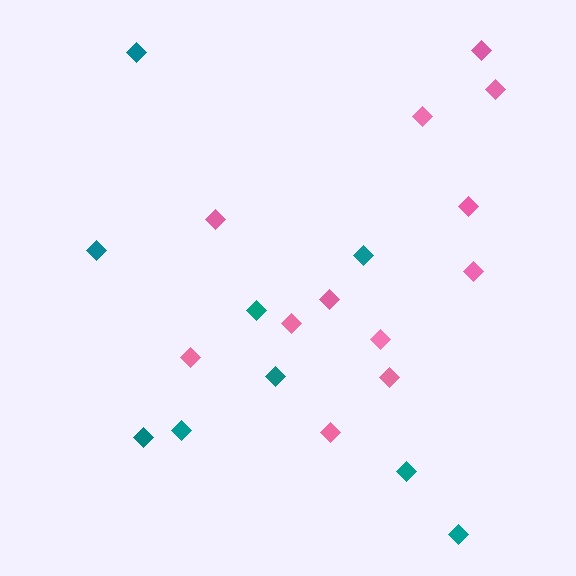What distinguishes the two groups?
There are 2 groups: one group of pink diamonds (12) and one group of teal diamonds (9).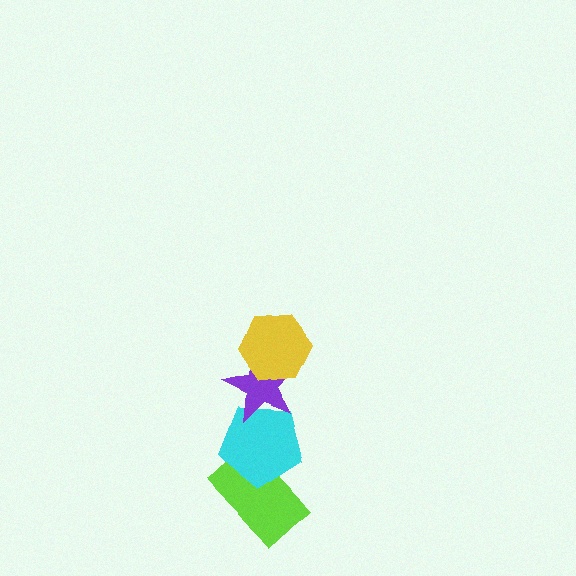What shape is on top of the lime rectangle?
The cyan pentagon is on top of the lime rectangle.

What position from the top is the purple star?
The purple star is 2nd from the top.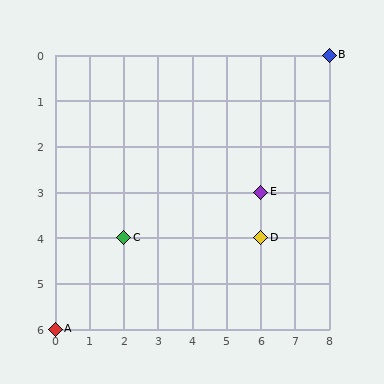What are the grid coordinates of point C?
Point C is at grid coordinates (2, 4).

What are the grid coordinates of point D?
Point D is at grid coordinates (6, 4).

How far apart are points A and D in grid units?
Points A and D are 6 columns and 2 rows apart (about 6.3 grid units diagonally).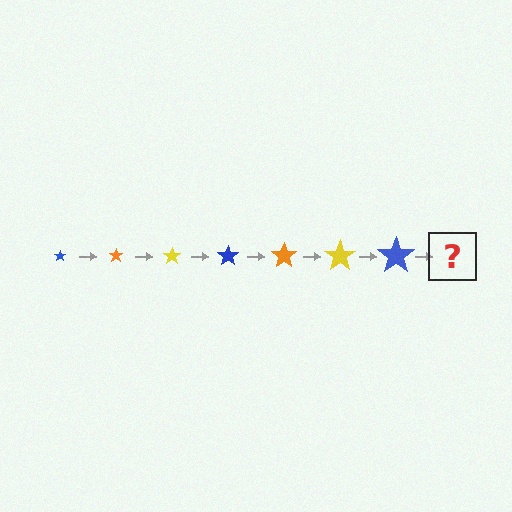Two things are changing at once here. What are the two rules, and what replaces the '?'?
The two rules are that the star grows larger each step and the color cycles through blue, orange, and yellow. The '?' should be an orange star, larger than the previous one.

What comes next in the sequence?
The next element should be an orange star, larger than the previous one.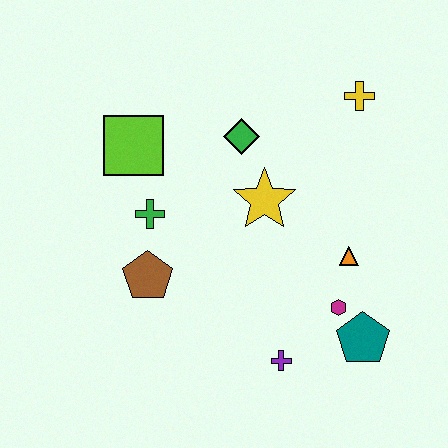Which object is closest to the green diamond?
The yellow star is closest to the green diamond.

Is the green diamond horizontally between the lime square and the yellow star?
Yes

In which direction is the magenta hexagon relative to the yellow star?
The magenta hexagon is below the yellow star.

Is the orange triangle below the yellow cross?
Yes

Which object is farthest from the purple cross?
The yellow cross is farthest from the purple cross.